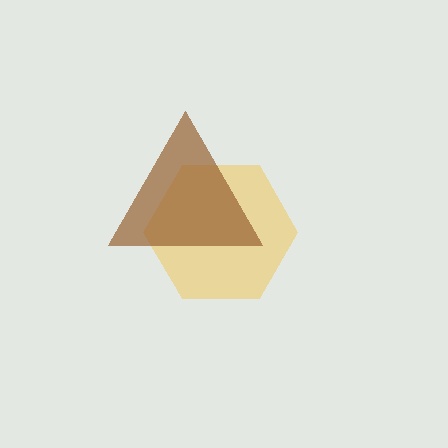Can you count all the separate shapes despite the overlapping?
Yes, there are 2 separate shapes.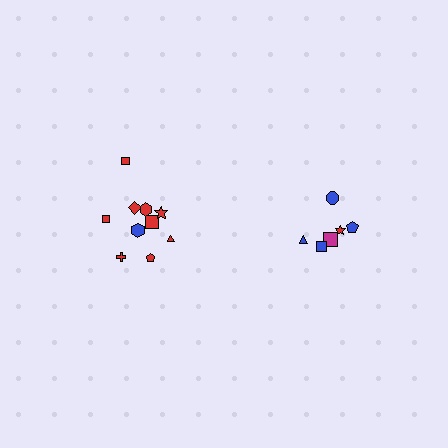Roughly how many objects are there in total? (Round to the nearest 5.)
Roughly 15 objects in total.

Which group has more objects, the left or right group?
The left group.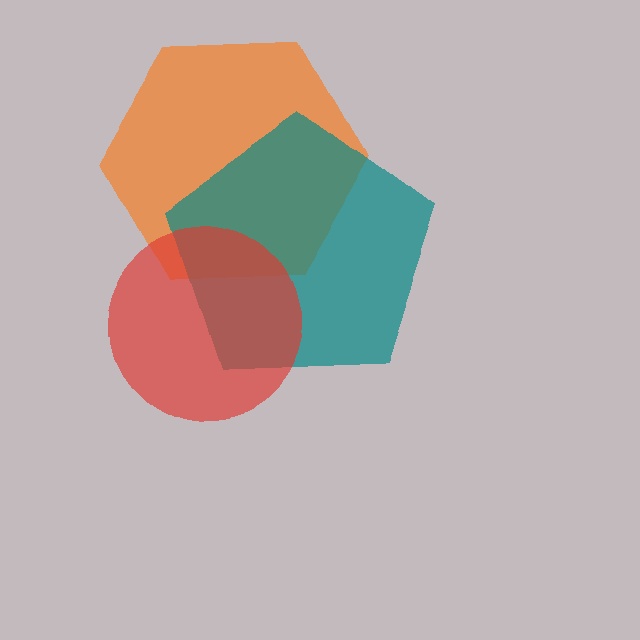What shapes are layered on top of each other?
The layered shapes are: an orange hexagon, a teal pentagon, a red circle.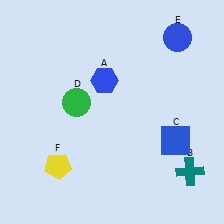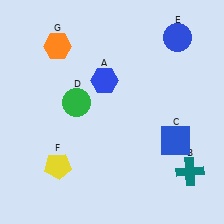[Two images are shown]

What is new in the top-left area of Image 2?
An orange hexagon (G) was added in the top-left area of Image 2.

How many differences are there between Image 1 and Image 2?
There is 1 difference between the two images.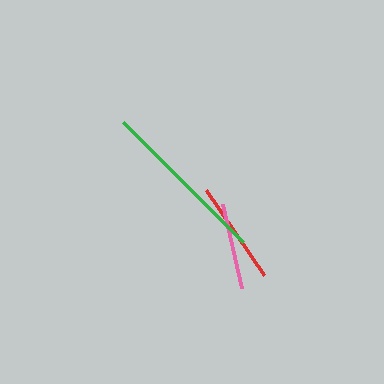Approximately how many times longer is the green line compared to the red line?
The green line is approximately 1.7 times the length of the red line.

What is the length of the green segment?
The green segment is approximately 170 pixels long.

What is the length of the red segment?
The red segment is approximately 102 pixels long.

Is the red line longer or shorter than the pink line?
The red line is longer than the pink line.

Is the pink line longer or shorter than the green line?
The green line is longer than the pink line.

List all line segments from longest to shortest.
From longest to shortest: green, red, pink.